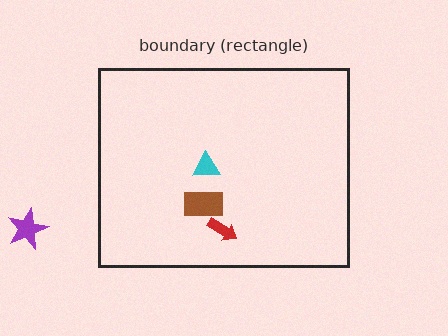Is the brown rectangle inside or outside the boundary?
Inside.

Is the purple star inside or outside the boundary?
Outside.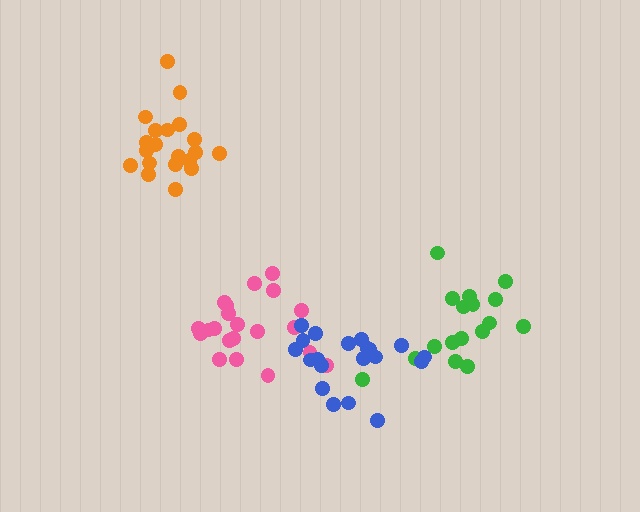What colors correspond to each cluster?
The clusters are colored: orange, pink, green, blue.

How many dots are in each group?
Group 1: 21 dots, Group 2: 21 dots, Group 3: 18 dots, Group 4: 20 dots (80 total).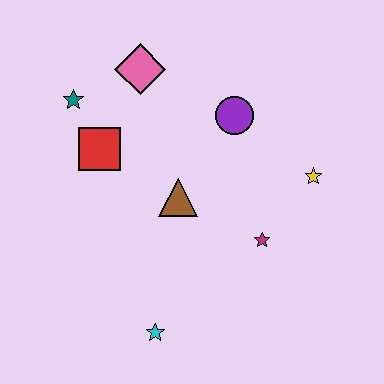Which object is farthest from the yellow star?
The teal star is farthest from the yellow star.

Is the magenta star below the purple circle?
Yes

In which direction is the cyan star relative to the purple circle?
The cyan star is below the purple circle.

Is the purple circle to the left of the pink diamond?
No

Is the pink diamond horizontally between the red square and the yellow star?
Yes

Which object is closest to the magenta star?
The yellow star is closest to the magenta star.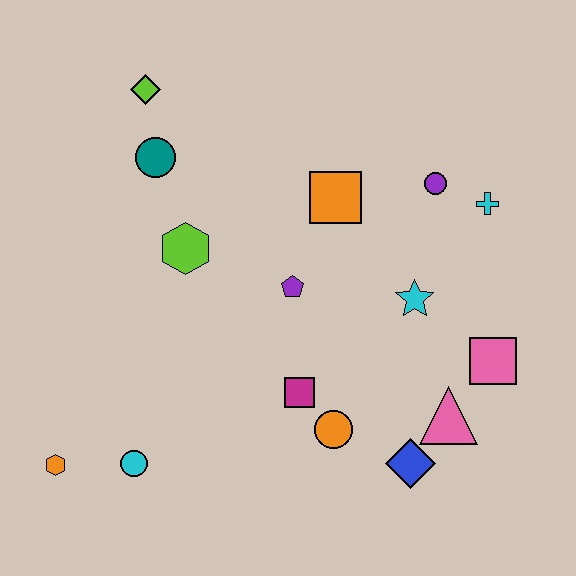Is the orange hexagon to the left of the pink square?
Yes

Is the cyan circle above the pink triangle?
No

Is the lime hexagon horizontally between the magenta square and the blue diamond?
No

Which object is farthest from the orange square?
The orange hexagon is farthest from the orange square.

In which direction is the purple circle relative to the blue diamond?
The purple circle is above the blue diamond.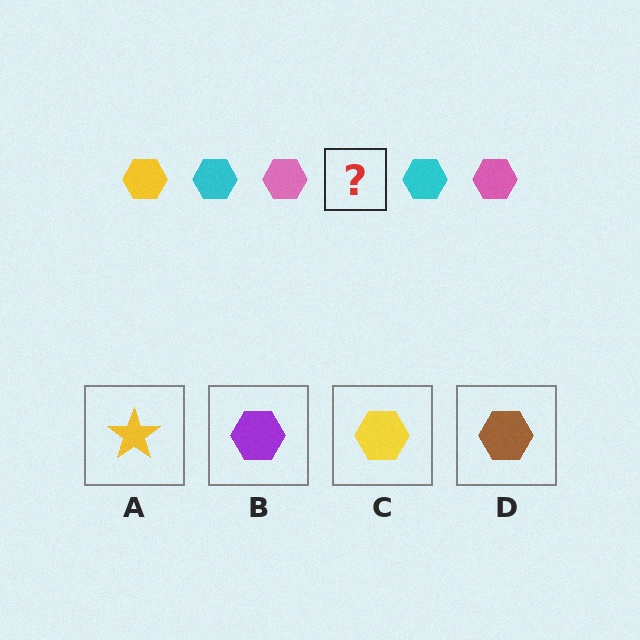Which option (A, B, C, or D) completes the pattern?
C.